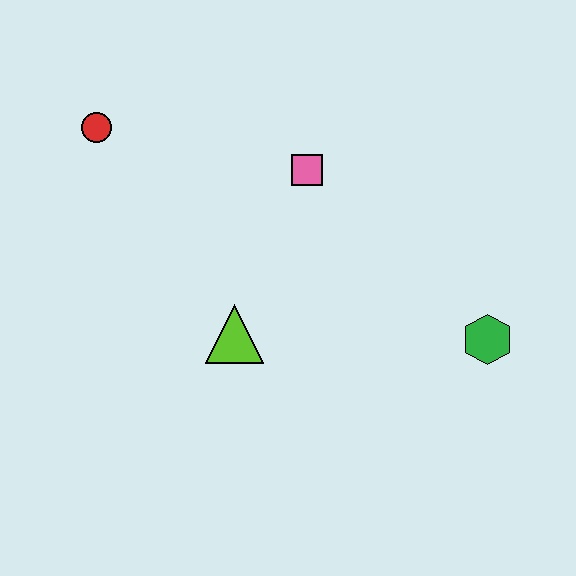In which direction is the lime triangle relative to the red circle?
The lime triangle is below the red circle.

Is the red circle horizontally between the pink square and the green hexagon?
No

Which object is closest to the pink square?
The lime triangle is closest to the pink square.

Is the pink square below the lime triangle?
No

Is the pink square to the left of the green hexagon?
Yes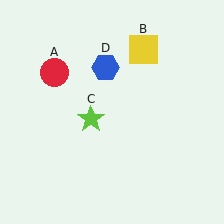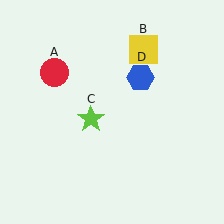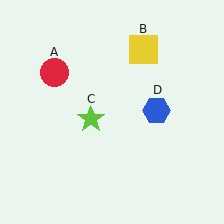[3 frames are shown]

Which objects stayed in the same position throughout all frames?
Red circle (object A) and yellow square (object B) and lime star (object C) remained stationary.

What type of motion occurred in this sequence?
The blue hexagon (object D) rotated clockwise around the center of the scene.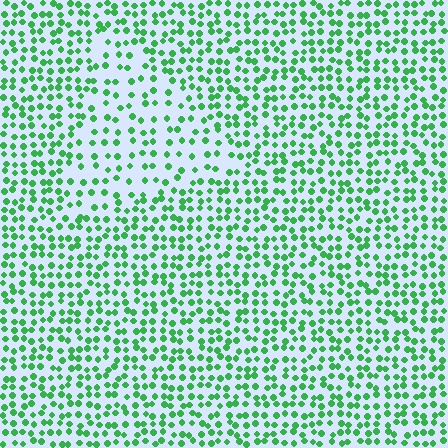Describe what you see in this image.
The image contains small green elements arranged at two different densities. A triangle-shaped region is visible where the elements are less densely packed than the surrounding area.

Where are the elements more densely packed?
The elements are more densely packed outside the triangle boundary.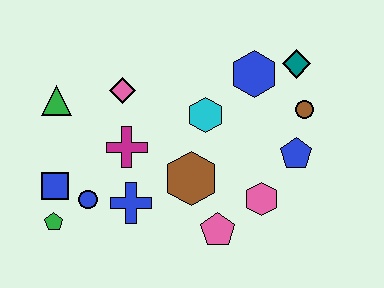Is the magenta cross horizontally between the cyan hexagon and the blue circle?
Yes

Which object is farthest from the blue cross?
The teal diamond is farthest from the blue cross.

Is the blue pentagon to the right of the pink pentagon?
Yes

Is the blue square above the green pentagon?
Yes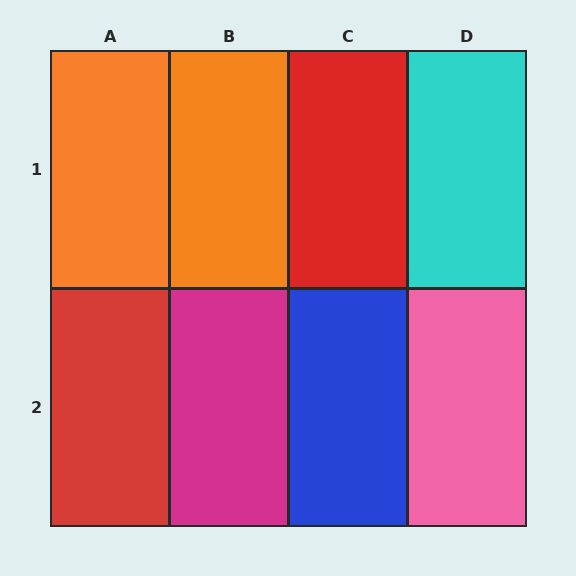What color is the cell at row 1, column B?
Orange.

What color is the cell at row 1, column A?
Orange.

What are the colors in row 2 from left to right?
Red, magenta, blue, pink.